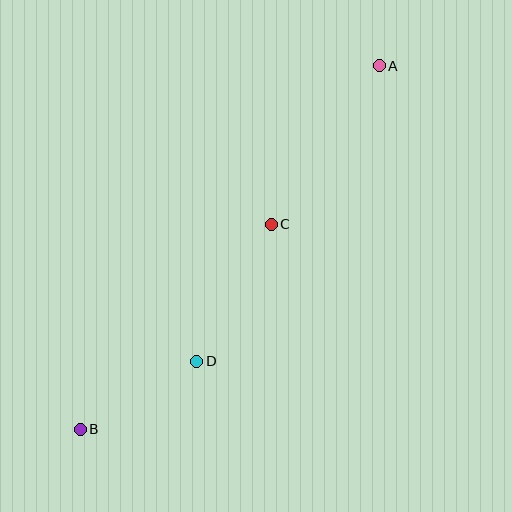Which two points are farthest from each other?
Points A and B are farthest from each other.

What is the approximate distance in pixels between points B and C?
The distance between B and C is approximately 280 pixels.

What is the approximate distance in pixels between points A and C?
The distance between A and C is approximately 192 pixels.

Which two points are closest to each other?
Points B and D are closest to each other.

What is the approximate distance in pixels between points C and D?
The distance between C and D is approximately 156 pixels.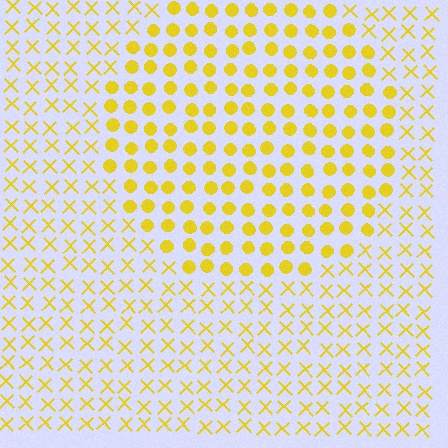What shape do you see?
I see a circle.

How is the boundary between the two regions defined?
The boundary is defined by a change in element shape: circles inside vs. X marks outside. All elements share the same color and spacing.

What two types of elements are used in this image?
The image uses circles inside the circle region and X marks outside it.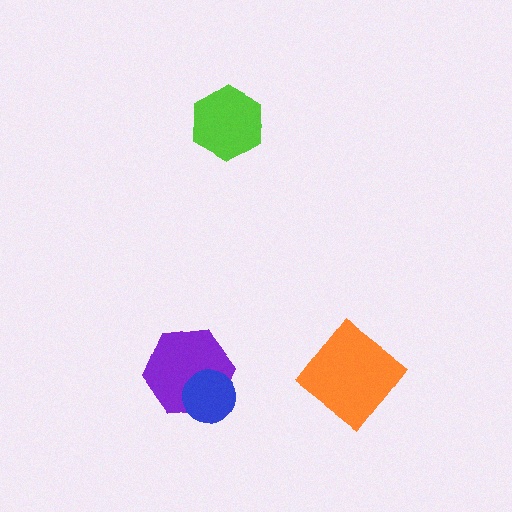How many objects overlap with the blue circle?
1 object overlaps with the blue circle.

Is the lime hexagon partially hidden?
No, no other shape covers it.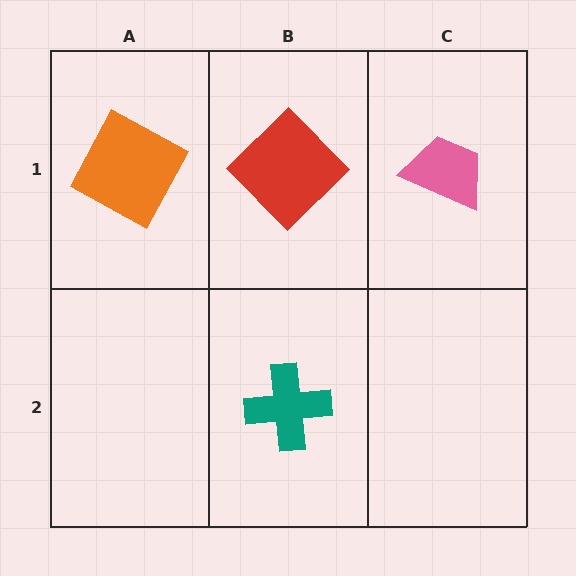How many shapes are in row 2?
1 shape.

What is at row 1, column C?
A pink trapezoid.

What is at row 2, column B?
A teal cross.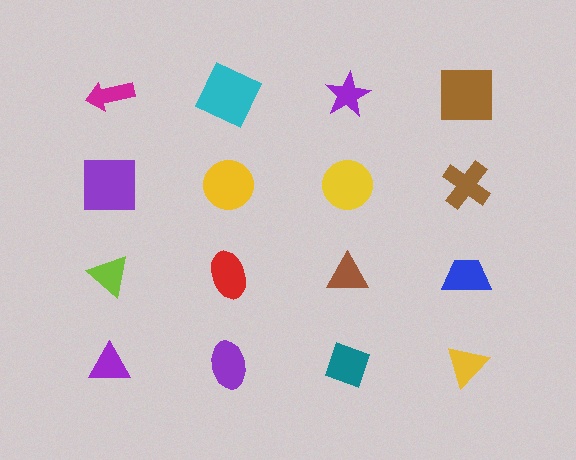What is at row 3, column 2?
A red ellipse.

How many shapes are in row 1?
4 shapes.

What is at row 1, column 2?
A cyan square.